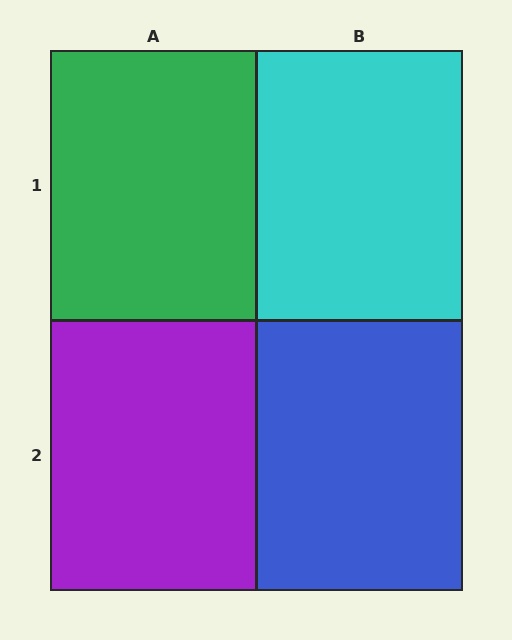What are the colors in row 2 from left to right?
Purple, blue.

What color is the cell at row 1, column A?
Green.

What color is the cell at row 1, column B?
Cyan.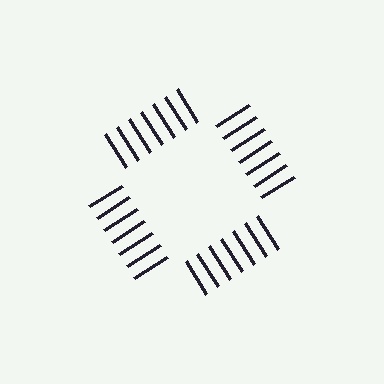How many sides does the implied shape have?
4 sides — the line-ends trace a square.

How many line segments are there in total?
28 — 7 along each of the 4 edges.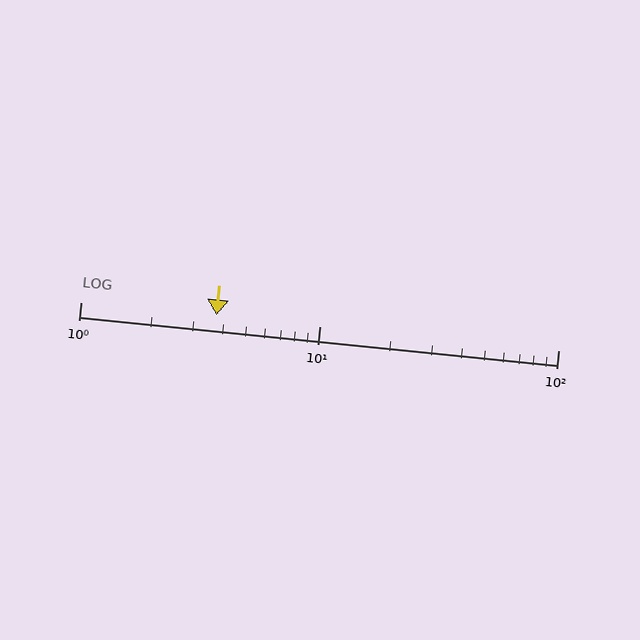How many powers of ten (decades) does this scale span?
The scale spans 2 decades, from 1 to 100.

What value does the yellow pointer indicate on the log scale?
The pointer indicates approximately 3.7.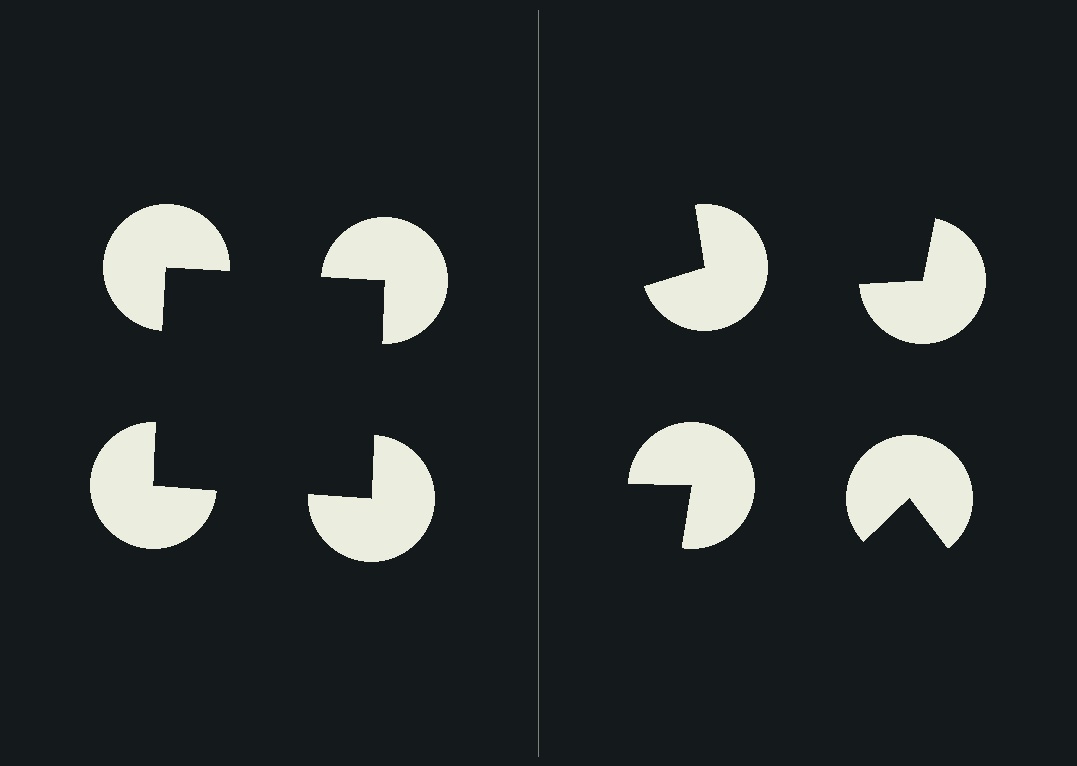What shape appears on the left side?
An illusory square.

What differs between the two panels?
The pac-man discs are positioned identically on both sides; only the wedge orientations differ. On the left they align to a square; on the right they are misaligned.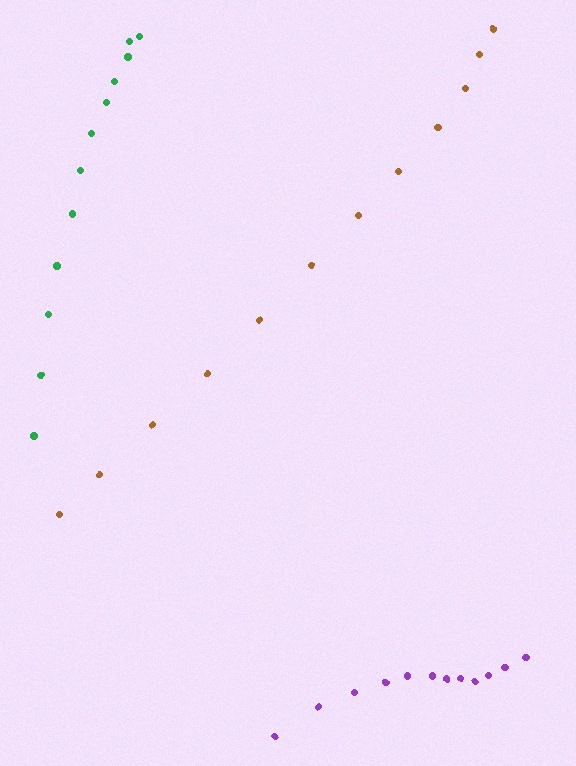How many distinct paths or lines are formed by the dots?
There are 3 distinct paths.